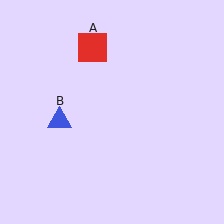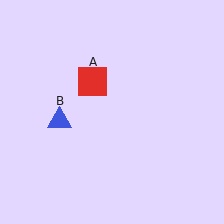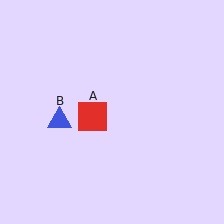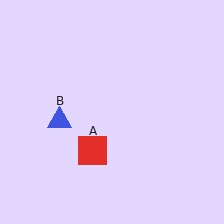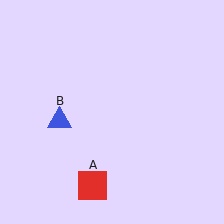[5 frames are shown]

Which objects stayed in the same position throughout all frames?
Blue triangle (object B) remained stationary.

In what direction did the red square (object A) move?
The red square (object A) moved down.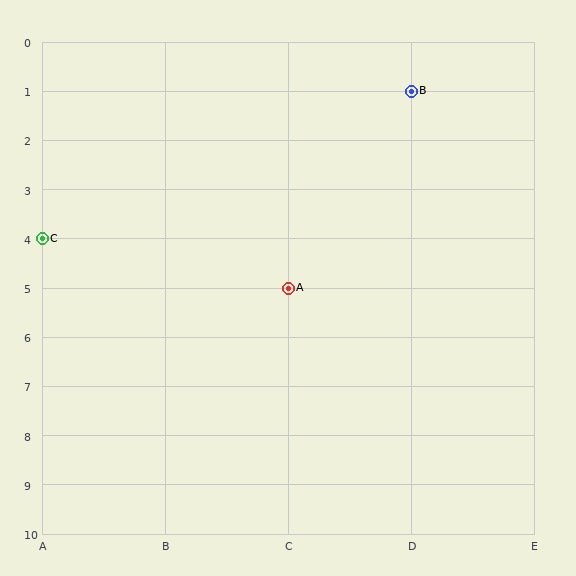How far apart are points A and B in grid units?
Points A and B are 1 column and 4 rows apart (about 4.1 grid units diagonally).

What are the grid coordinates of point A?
Point A is at grid coordinates (C, 5).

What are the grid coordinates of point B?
Point B is at grid coordinates (D, 1).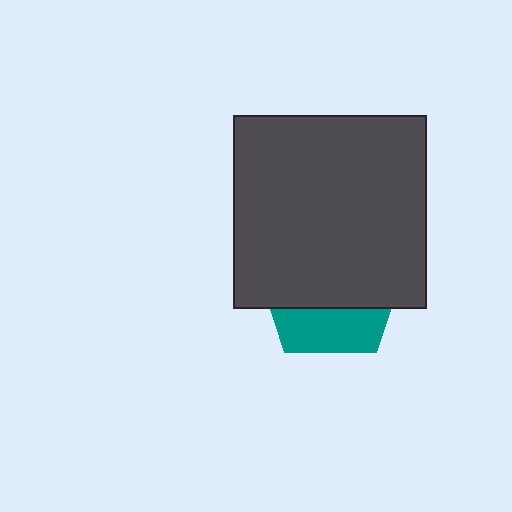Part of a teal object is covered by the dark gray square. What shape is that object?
It is a pentagon.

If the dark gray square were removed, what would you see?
You would see the complete teal pentagon.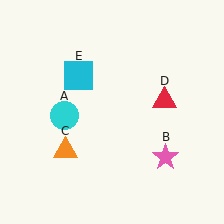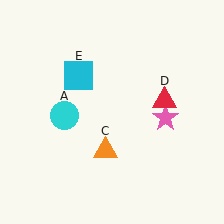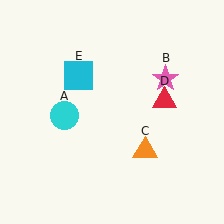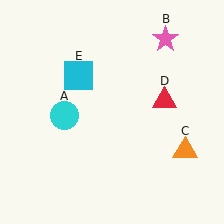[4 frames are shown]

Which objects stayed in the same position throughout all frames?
Cyan circle (object A) and red triangle (object D) and cyan square (object E) remained stationary.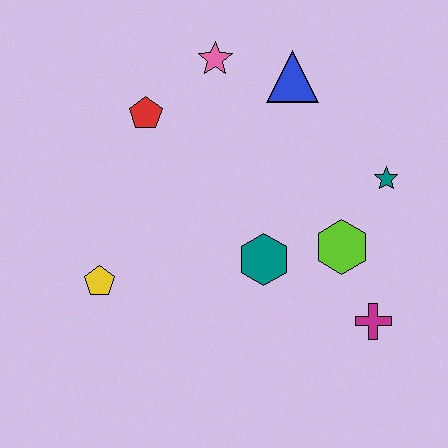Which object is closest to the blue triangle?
The pink star is closest to the blue triangle.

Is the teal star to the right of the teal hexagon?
Yes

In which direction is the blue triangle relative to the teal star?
The blue triangle is above the teal star.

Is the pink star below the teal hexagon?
No